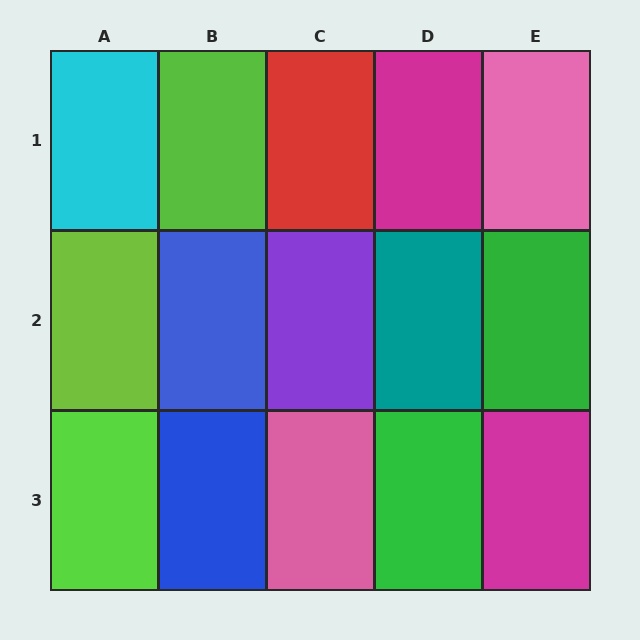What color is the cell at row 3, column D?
Green.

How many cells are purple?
1 cell is purple.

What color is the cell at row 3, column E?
Magenta.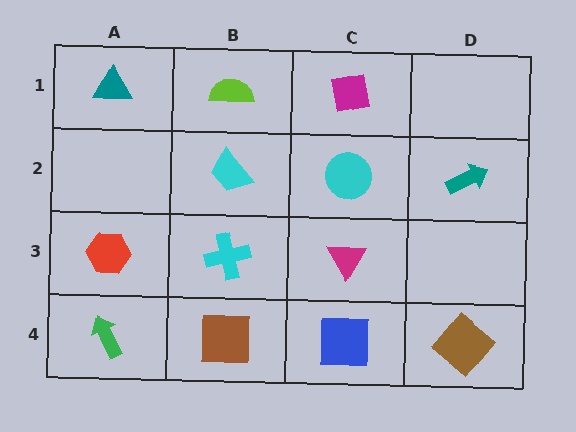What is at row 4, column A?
A green arrow.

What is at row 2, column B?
A cyan trapezoid.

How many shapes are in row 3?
3 shapes.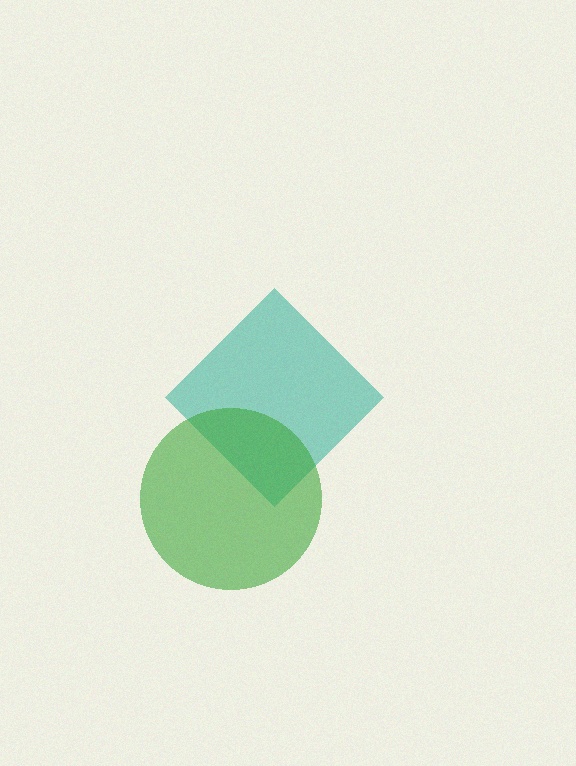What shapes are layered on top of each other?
The layered shapes are: a teal diamond, a green circle.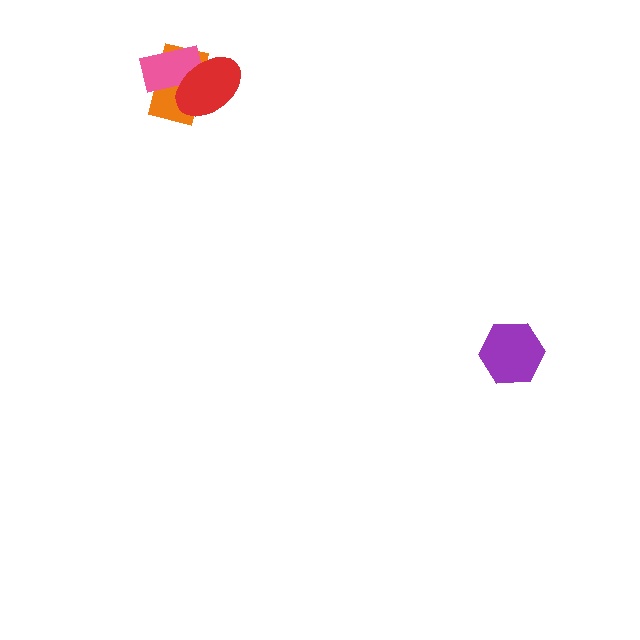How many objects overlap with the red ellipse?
2 objects overlap with the red ellipse.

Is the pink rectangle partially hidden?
Yes, it is partially covered by another shape.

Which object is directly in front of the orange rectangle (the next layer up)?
The pink rectangle is directly in front of the orange rectangle.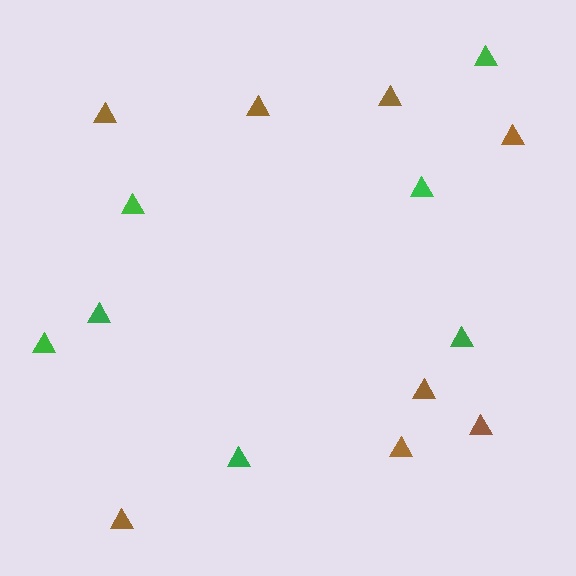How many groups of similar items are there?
There are 2 groups: one group of green triangles (7) and one group of brown triangles (8).